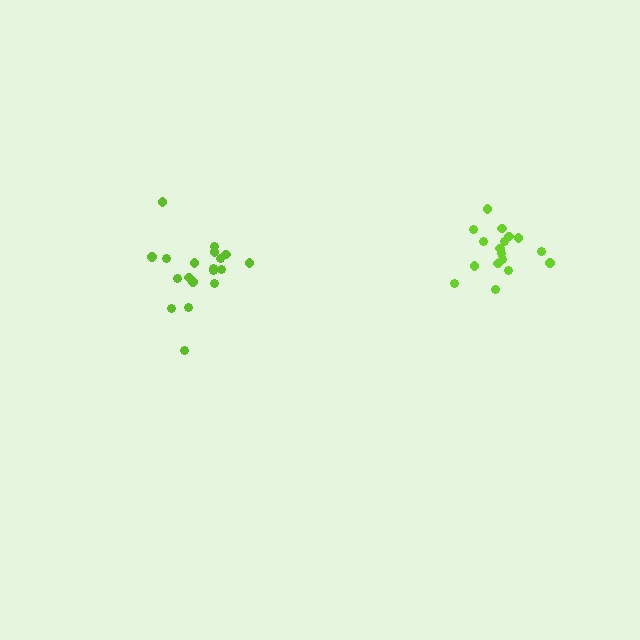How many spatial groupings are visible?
There are 2 spatial groupings.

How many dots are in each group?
Group 1: 19 dots, Group 2: 17 dots (36 total).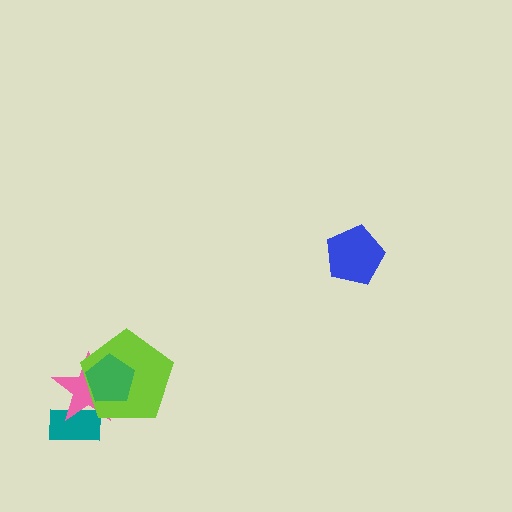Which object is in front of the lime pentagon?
The green pentagon is in front of the lime pentagon.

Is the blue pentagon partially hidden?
No, no other shape covers it.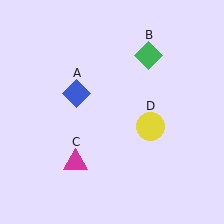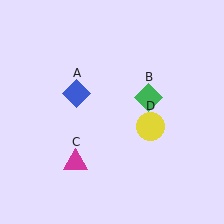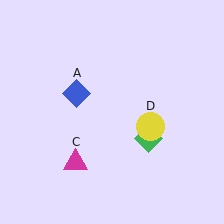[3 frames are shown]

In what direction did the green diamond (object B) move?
The green diamond (object B) moved down.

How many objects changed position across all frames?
1 object changed position: green diamond (object B).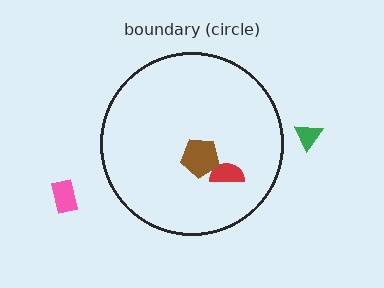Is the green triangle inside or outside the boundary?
Outside.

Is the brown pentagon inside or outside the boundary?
Inside.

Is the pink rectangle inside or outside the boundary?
Outside.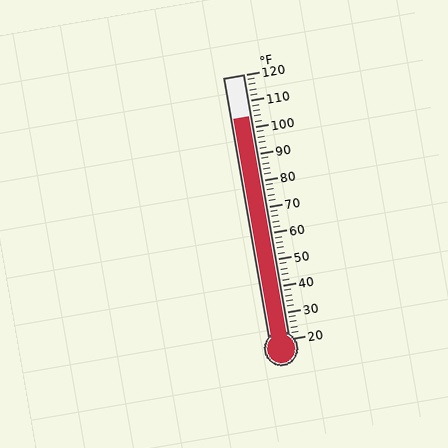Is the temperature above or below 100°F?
The temperature is above 100°F.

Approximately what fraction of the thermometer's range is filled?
The thermometer is filled to approximately 85% of its range.